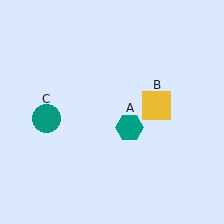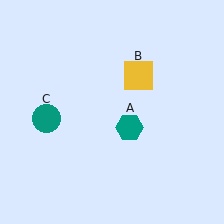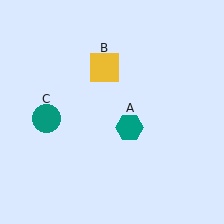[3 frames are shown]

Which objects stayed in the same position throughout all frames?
Teal hexagon (object A) and teal circle (object C) remained stationary.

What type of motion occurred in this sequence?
The yellow square (object B) rotated counterclockwise around the center of the scene.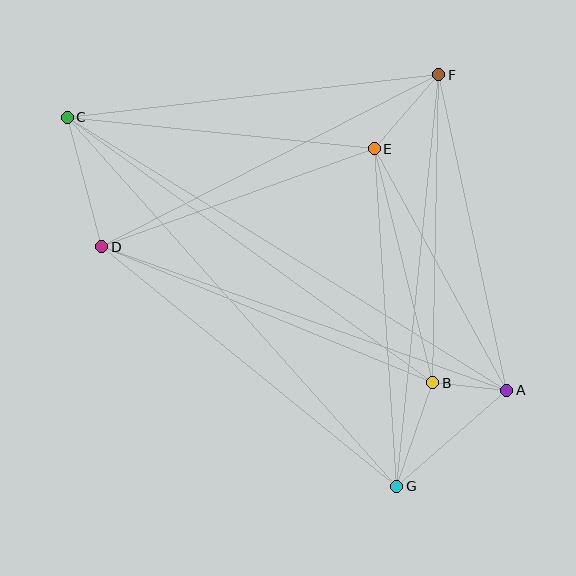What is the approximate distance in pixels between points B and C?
The distance between B and C is approximately 452 pixels.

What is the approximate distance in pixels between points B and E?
The distance between B and E is approximately 241 pixels.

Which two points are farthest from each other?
Points A and C are farthest from each other.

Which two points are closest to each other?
Points A and B are closest to each other.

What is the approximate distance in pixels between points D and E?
The distance between D and E is approximately 290 pixels.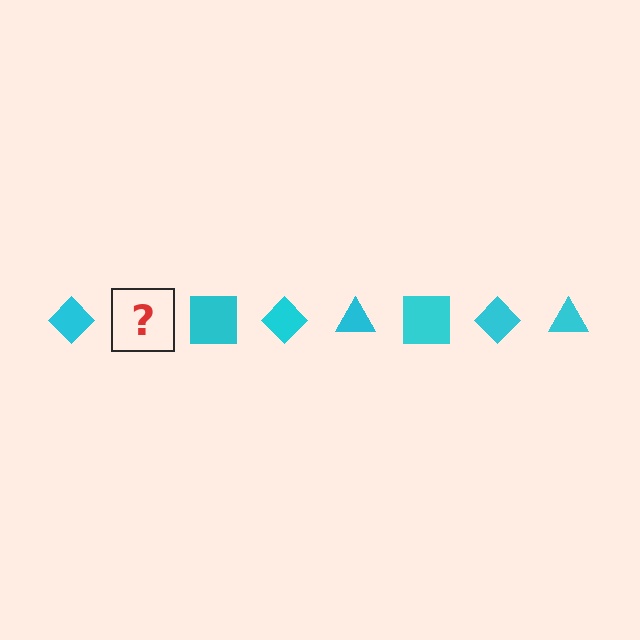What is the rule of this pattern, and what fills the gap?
The rule is that the pattern cycles through diamond, triangle, square shapes in cyan. The gap should be filled with a cyan triangle.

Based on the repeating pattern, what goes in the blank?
The blank should be a cyan triangle.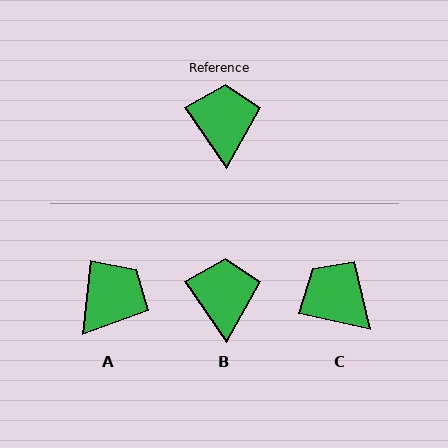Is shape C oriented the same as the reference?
No, it is off by about 42 degrees.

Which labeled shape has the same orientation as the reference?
B.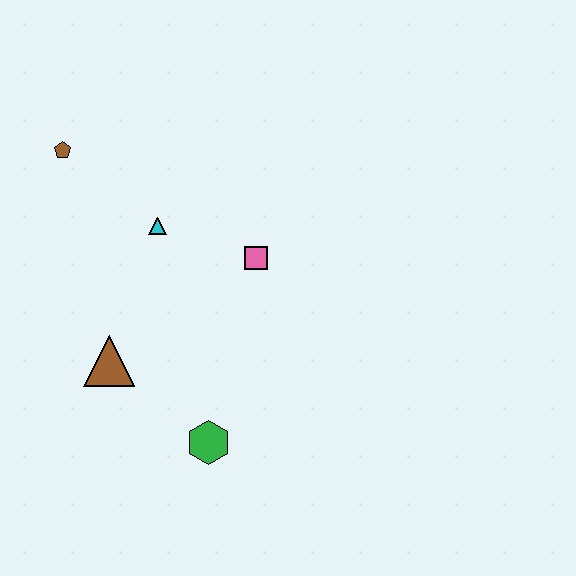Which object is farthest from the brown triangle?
The brown pentagon is farthest from the brown triangle.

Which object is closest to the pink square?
The cyan triangle is closest to the pink square.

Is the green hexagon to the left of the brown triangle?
No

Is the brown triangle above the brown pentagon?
No